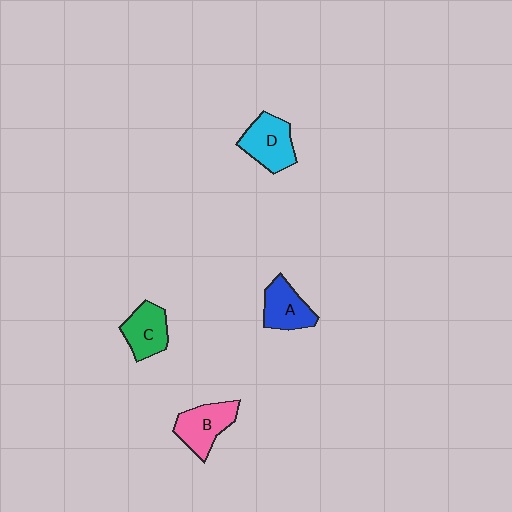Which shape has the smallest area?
Shape C (green).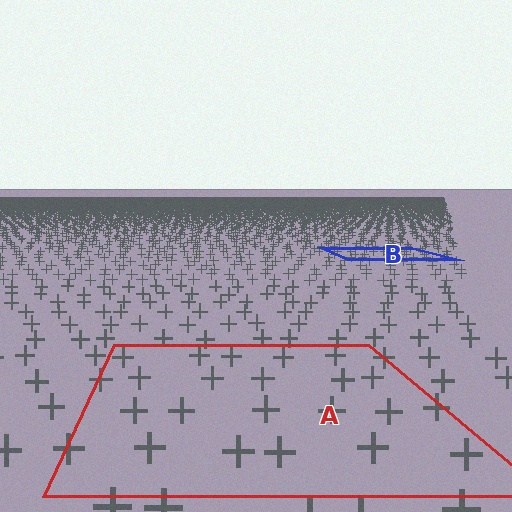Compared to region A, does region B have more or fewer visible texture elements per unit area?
Region B has more texture elements per unit area — they are packed more densely because it is farther away.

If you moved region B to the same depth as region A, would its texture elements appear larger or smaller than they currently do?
They would appear larger. At a closer depth, the same texture elements are projected at a bigger on-screen size.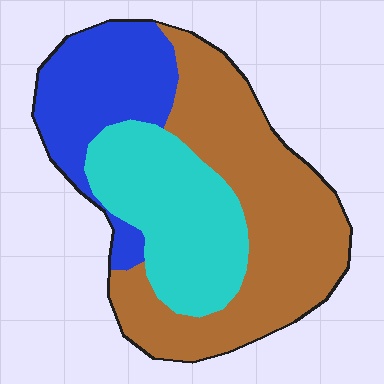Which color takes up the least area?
Blue, at roughly 25%.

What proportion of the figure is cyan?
Cyan covers around 30% of the figure.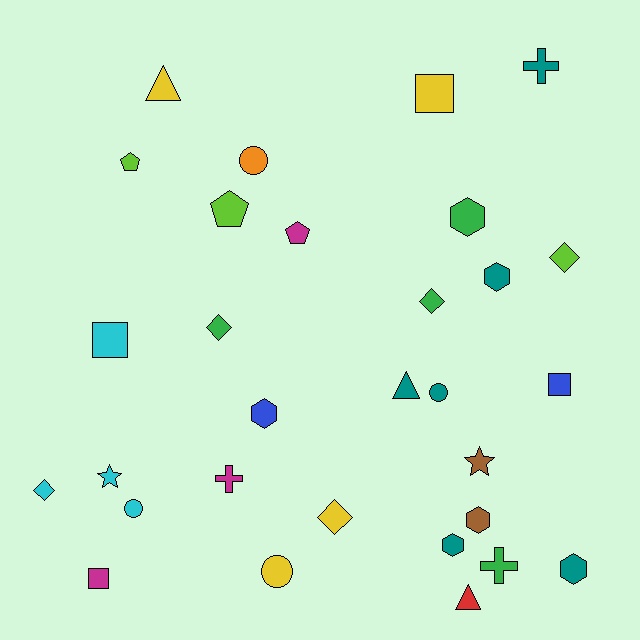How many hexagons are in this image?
There are 6 hexagons.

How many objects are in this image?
There are 30 objects.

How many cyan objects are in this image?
There are 4 cyan objects.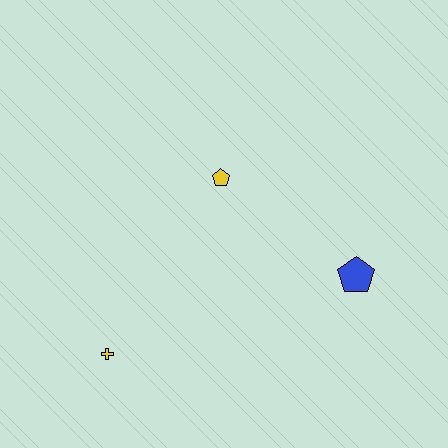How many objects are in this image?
There are 3 objects.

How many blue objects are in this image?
There is 1 blue object.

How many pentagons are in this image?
There are 2 pentagons.